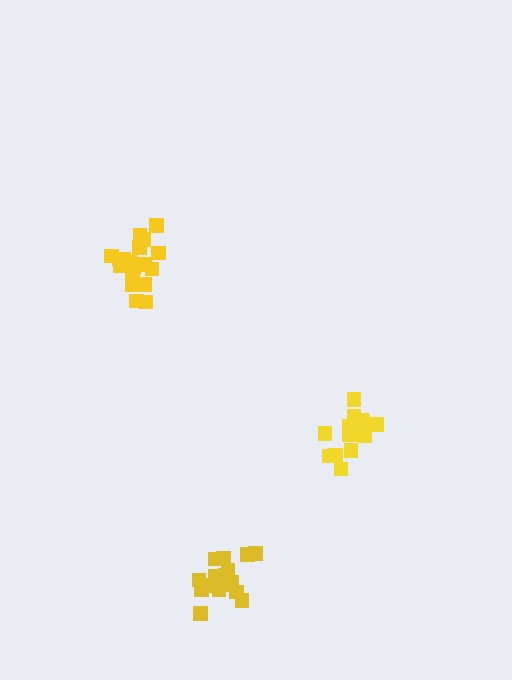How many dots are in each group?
Group 1: 20 dots, Group 2: 15 dots, Group 3: 16 dots (51 total).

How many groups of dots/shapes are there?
There are 3 groups.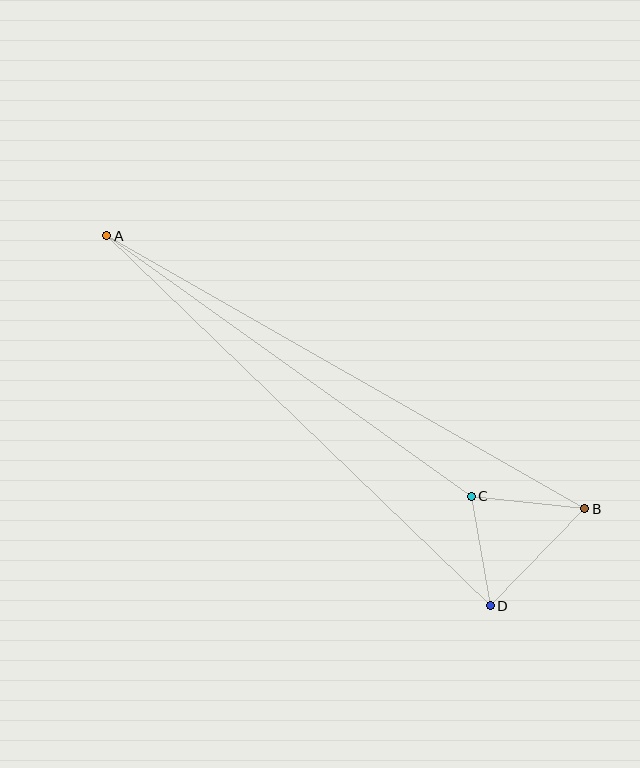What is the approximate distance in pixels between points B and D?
The distance between B and D is approximately 136 pixels.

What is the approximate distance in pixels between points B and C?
The distance between B and C is approximately 114 pixels.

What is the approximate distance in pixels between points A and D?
The distance between A and D is approximately 533 pixels.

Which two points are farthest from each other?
Points A and B are farthest from each other.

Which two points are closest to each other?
Points C and D are closest to each other.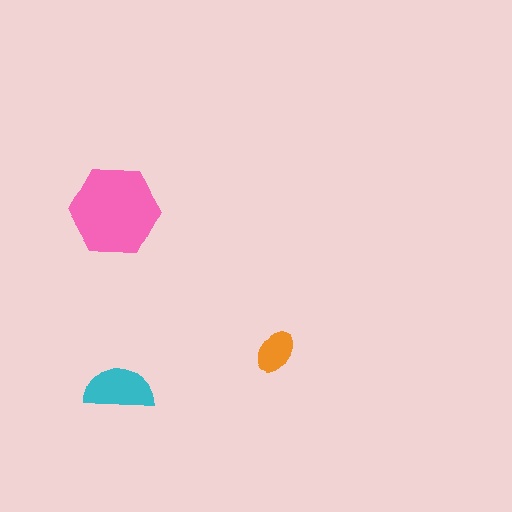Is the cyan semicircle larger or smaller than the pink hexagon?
Smaller.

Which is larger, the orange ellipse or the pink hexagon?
The pink hexagon.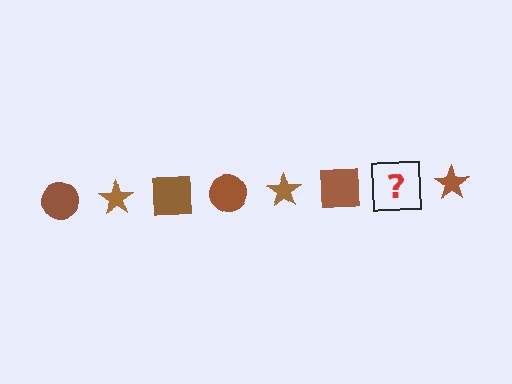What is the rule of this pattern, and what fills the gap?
The rule is that the pattern cycles through circle, star, square shapes in brown. The gap should be filled with a brown circle.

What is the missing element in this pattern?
The missing element is a brown circle.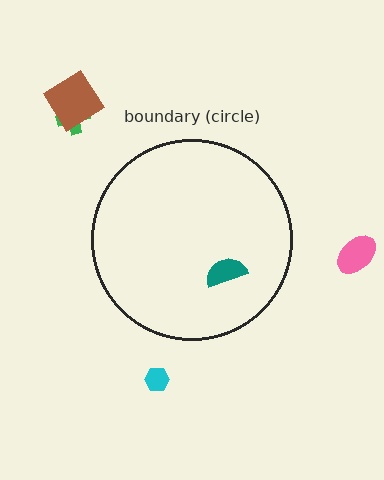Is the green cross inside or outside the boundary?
Outside.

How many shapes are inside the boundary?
1 inside, 4 outside.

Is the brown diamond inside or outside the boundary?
Outside.